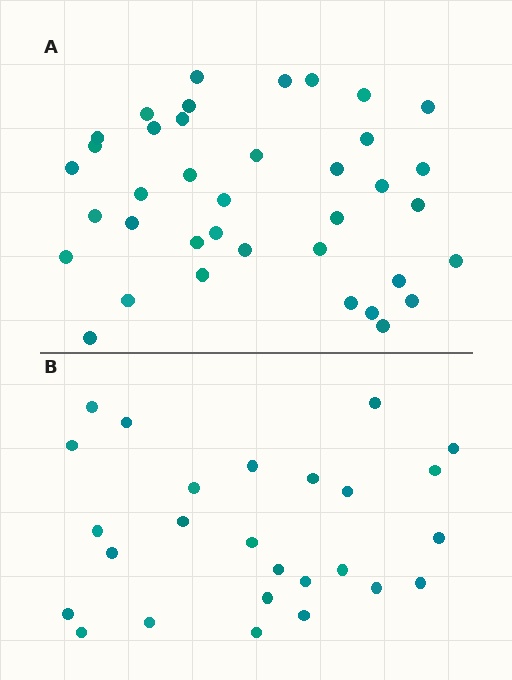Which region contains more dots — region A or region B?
Region A (the top region) has more dots.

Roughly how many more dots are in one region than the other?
Region A has roughly 12 or so more dots than region B.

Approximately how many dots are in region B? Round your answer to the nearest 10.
About 30 dots. (The exact count is 26, which rounds to 30.)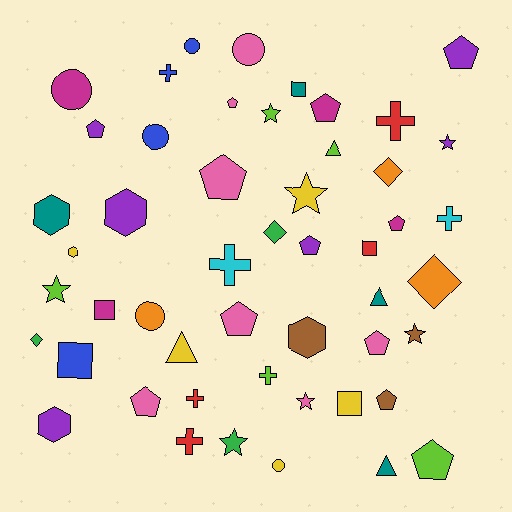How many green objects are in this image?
There are 3 green objects.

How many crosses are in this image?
There are 7 crosses.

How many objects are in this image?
There are 50 objects.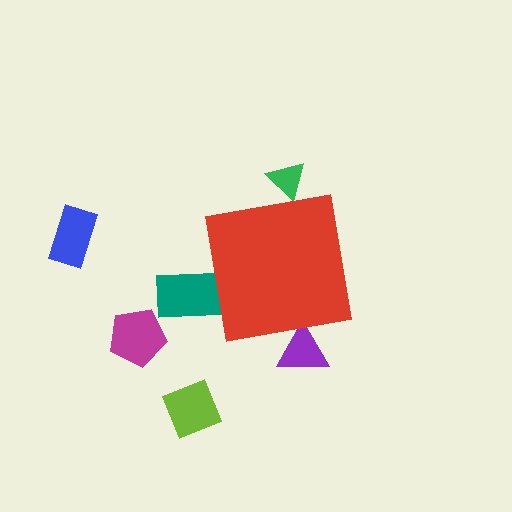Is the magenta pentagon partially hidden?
No, the magenta pentagon is fully visible.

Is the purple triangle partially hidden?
Yes, the purple triangle is partially hidden behind the red square.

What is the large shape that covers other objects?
A red square.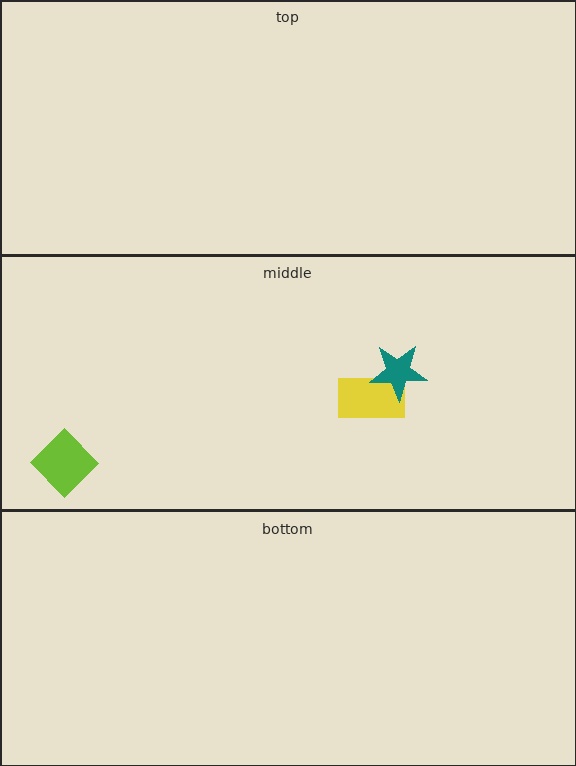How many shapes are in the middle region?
3.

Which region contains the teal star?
The middle region.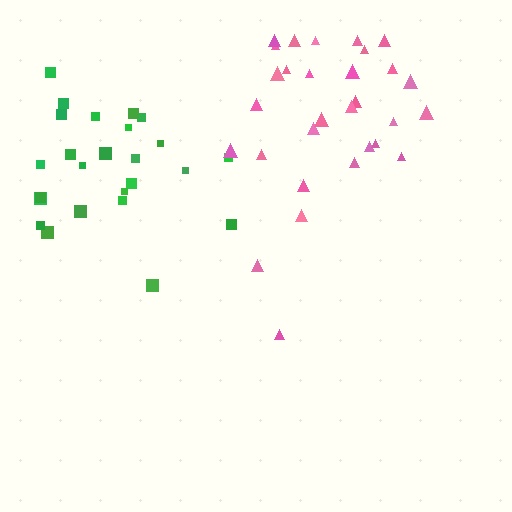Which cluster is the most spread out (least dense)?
Green.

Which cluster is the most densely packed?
Pink.